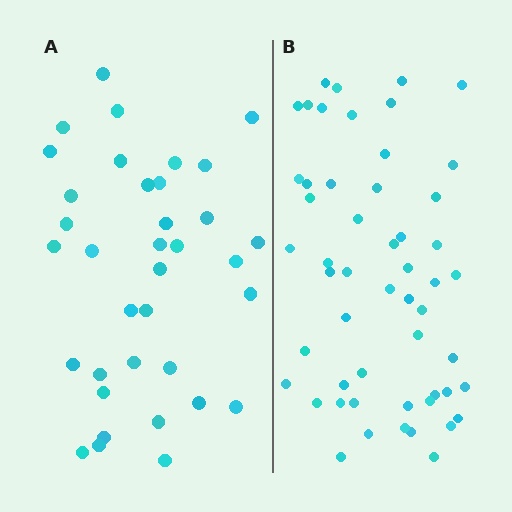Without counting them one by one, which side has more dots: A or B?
Region B (the right region) has more dots.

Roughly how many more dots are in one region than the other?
Region B has approximately 15 more dots than region A.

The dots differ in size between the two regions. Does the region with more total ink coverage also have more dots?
No. Region A has more total ink coverage because its dots are larger, but region B actually contains more individual dots. Total area can be misleading — the number of items is what matters here.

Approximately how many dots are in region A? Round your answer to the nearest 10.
About 40 dots. (The exact count is 36, which rounds to 40.)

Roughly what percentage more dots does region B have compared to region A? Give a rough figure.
About 45% more.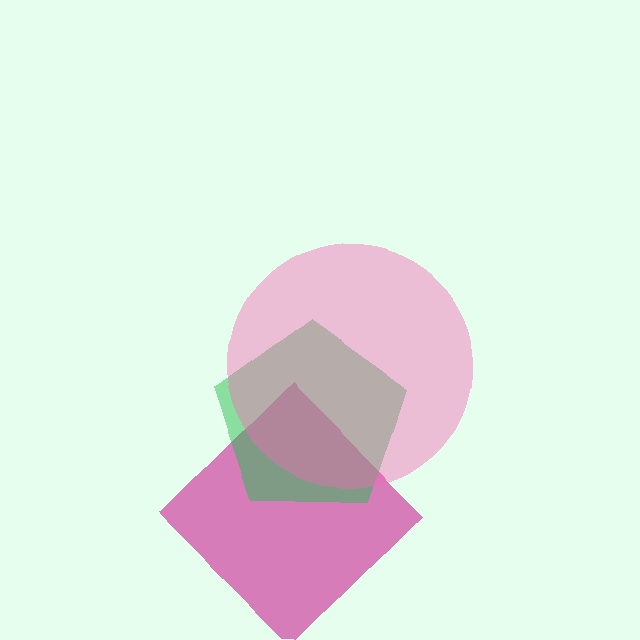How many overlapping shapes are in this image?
There are 3 overlapping shapes in the image.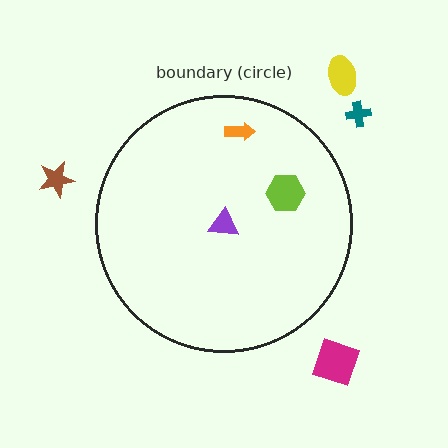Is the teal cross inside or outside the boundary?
Outside.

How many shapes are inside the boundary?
3 inside, 4 outside.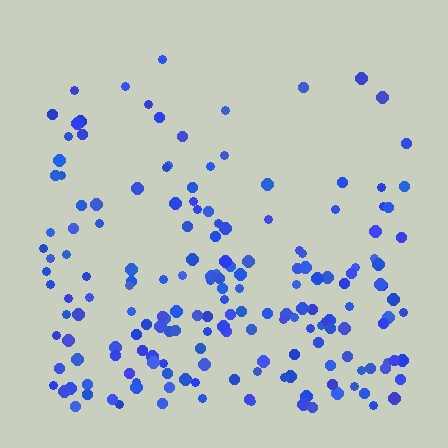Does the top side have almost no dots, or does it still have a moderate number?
Still a moderate number, just noticeably fewer than the bottom.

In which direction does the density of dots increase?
From top to bottom, with the bottom side densest.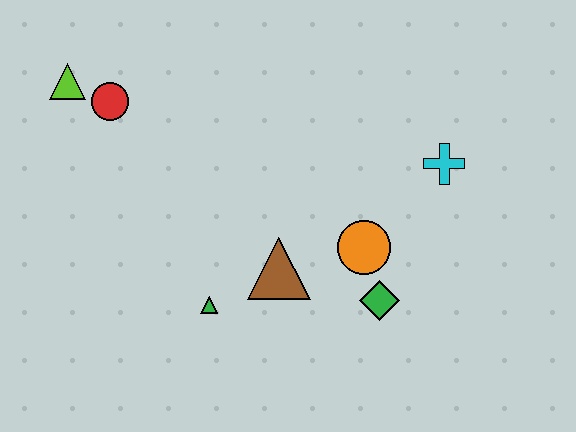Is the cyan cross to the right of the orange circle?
Yes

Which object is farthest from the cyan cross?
The lime triangle is farthest from the cyan cross.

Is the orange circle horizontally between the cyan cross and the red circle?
Yes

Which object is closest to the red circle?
The lime triangle is closest to the red circle.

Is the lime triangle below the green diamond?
No